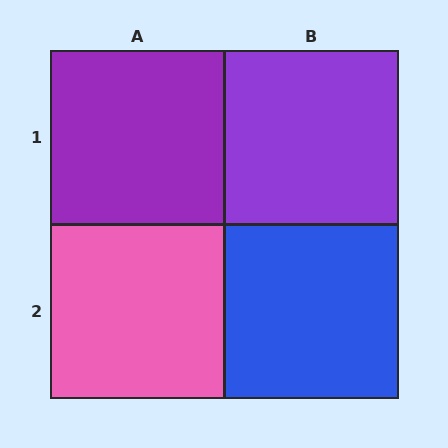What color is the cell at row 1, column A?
Purple.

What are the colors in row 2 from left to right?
Pink, blue.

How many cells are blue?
1 cell is blue.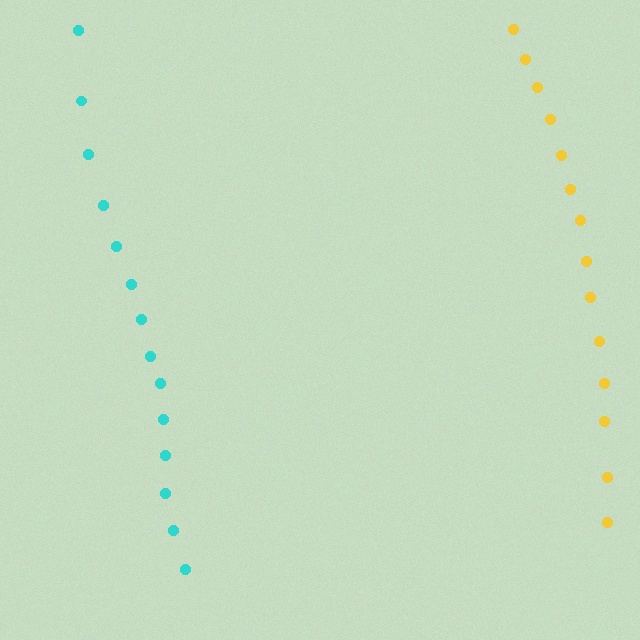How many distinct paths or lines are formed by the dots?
There are 2 distinct paths.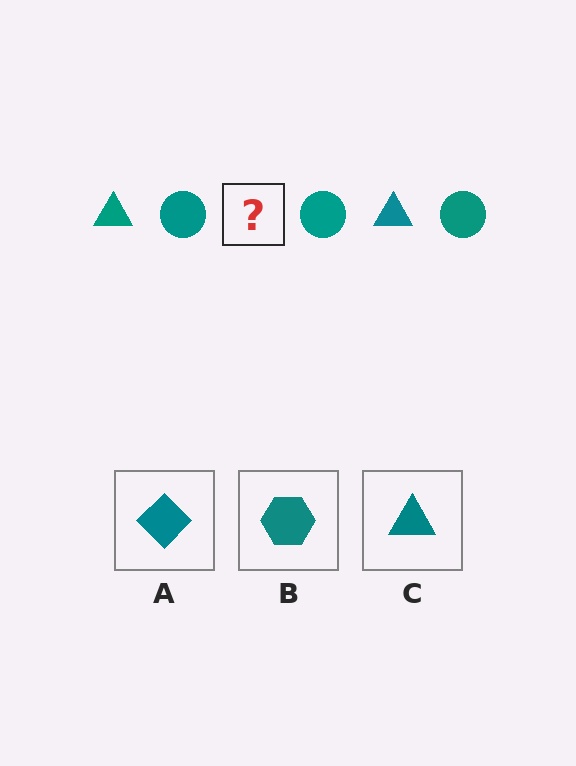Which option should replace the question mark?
Option C.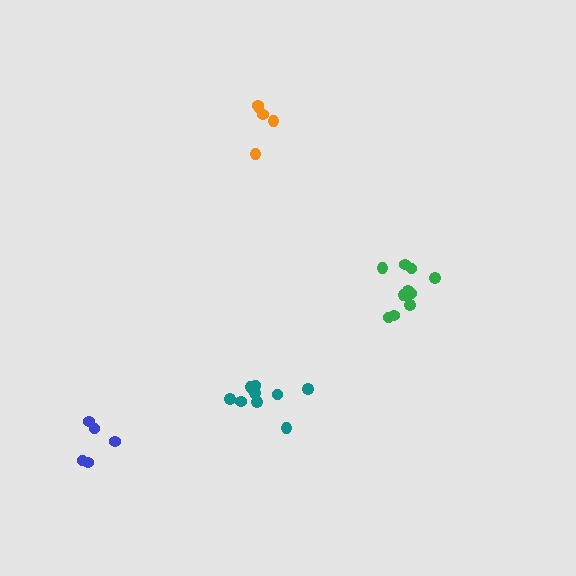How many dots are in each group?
Group 1: 5 dots, Group 2: 11 dots, Group 3: 9 dots, Group 4: 5 dots (30 total).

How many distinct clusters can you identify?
There are 4 distinct clusters.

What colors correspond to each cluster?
The clusters are colored: blue, green, teal, orange.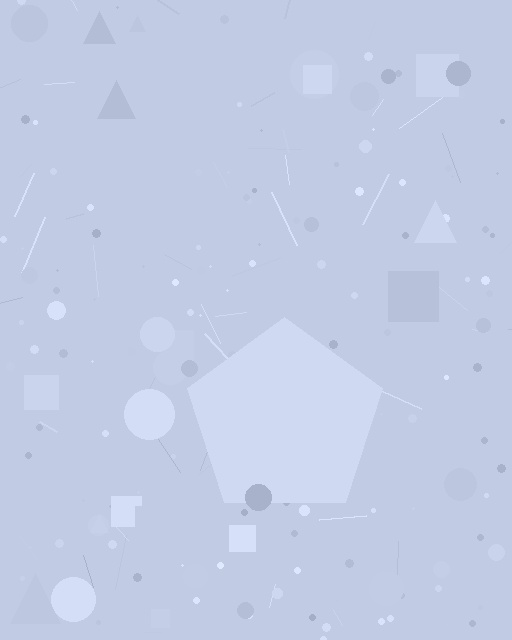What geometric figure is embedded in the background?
A pentagon is embedded in the background.